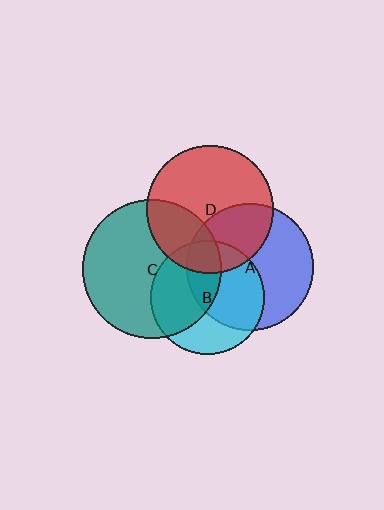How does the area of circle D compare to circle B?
Approximately 1.3 times.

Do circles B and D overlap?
Yes.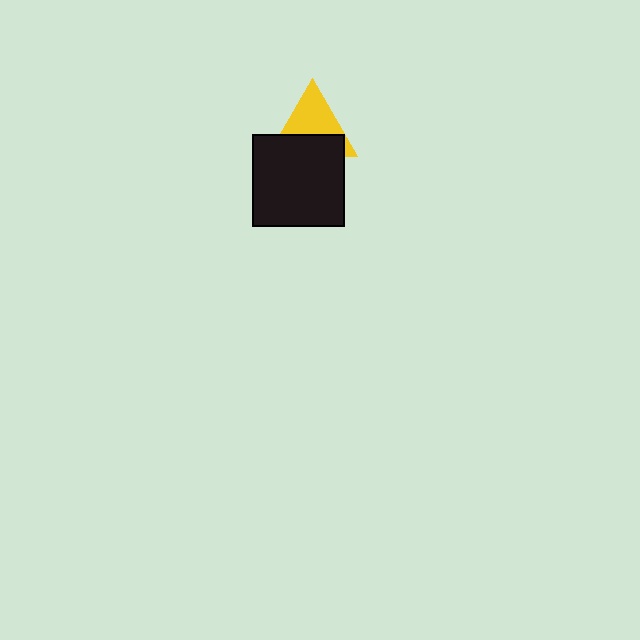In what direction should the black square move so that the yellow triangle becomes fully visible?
The black square should move down. That is the shortest direction to clear the overlap and leave the yellow triangle fully visible.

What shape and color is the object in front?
The object in front is a black square.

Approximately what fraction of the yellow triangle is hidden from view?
Roughly 47% of the yellow triangle is hidden behind the black square.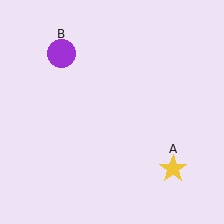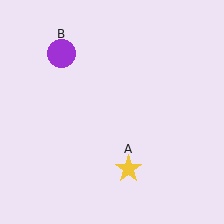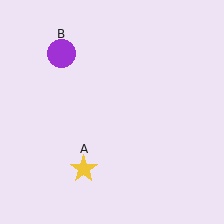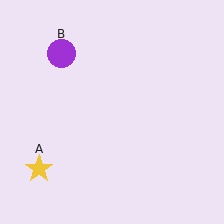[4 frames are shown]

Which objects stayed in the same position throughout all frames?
Purple circle (object B) remained stationary.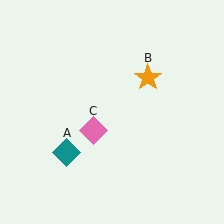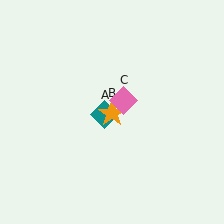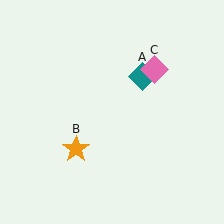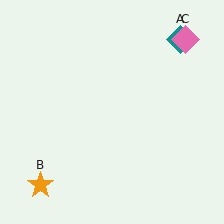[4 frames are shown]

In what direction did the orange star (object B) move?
The orange star (object B) moved down and to the left.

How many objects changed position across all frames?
3 objects changed position: teal diamond (object A), orange star (object B), pink diamond (object C).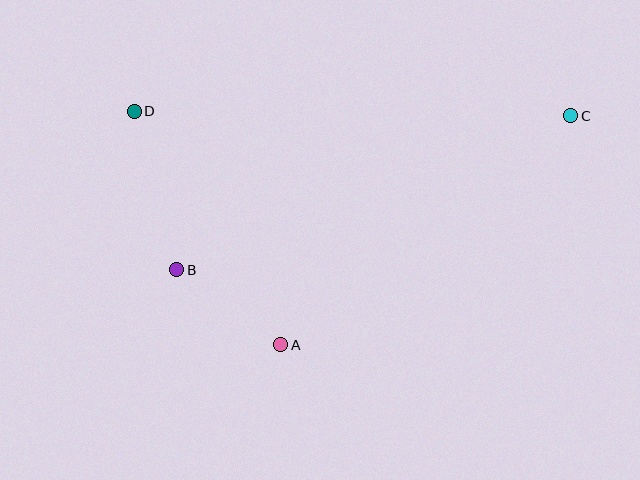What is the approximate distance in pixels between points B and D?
The distance between B and D is approximately 164 pixels.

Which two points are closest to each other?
Points A and B are closest to each other.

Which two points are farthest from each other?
Points C and D are farthest from each other.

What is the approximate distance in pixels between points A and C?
The distance between A and C is approximately 370 pixels.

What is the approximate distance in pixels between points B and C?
The distance between B and C is approximately 423 pixels.